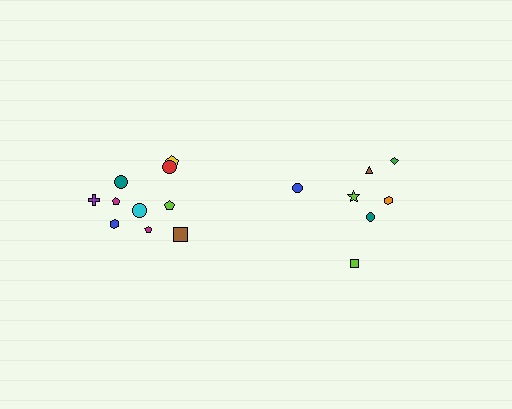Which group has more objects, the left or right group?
The left group.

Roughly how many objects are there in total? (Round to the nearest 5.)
Roughly 15 objects in total.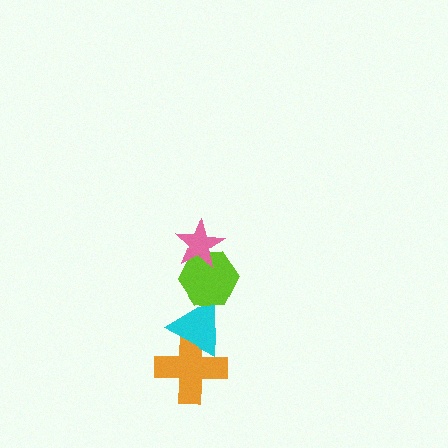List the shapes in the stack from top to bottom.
From top to bottom: the pink star, the lime hexagon, the cyan triangle, the orange cross.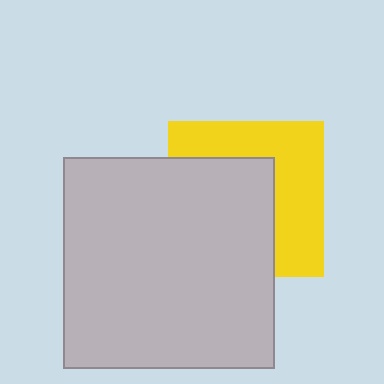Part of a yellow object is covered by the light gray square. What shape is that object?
It is a square.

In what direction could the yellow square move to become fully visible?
The yellow square could move toward the upper-right. That would shift it out from behind the light gray square entirely.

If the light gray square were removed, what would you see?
You would see the complete yellow square.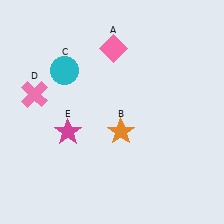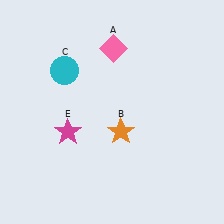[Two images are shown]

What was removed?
The pink cross (D) was removed in Image 2.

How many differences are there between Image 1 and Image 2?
There is 1 difference between the two images.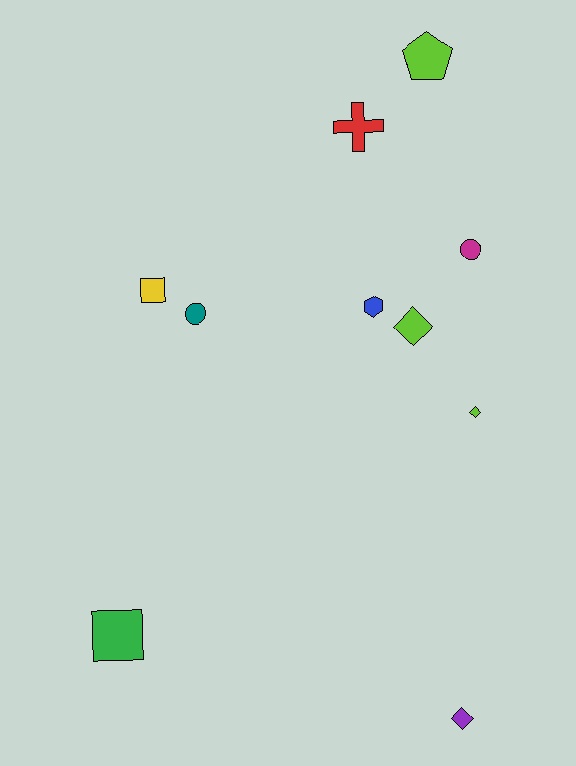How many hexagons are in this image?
There is 1 hexagon.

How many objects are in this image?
There are 10 objects.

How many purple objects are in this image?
There is 1 purple object.